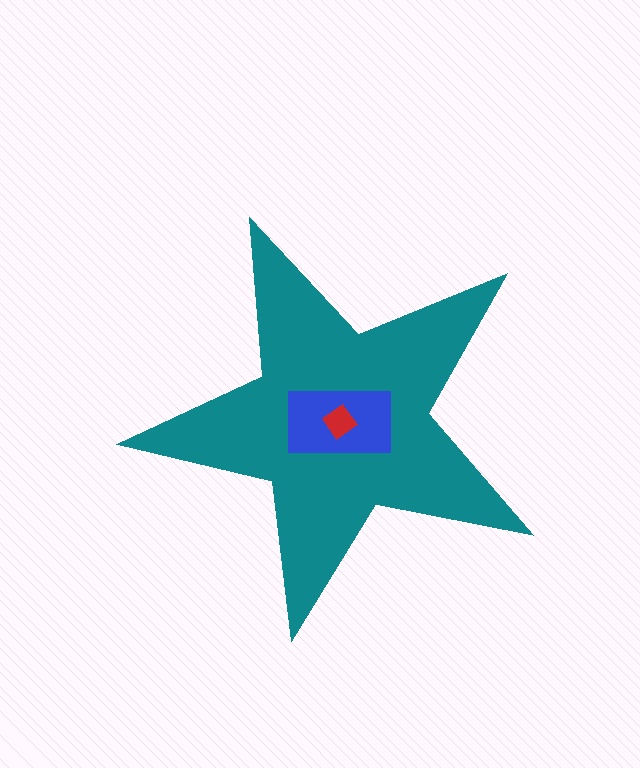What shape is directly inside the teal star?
The blue rectangle.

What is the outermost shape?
The teal star.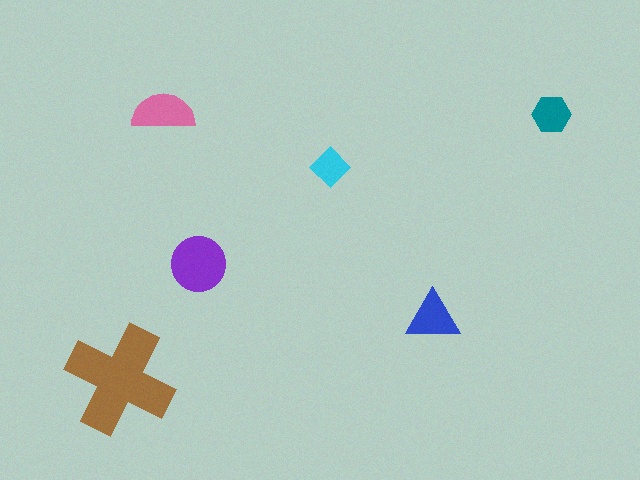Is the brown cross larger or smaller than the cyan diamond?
Larger.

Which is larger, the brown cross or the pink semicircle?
The brown cross.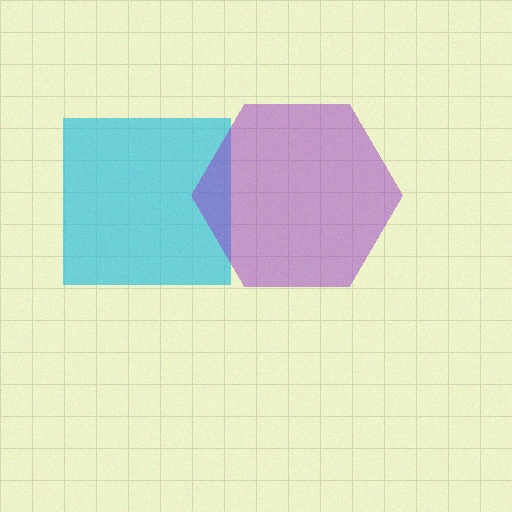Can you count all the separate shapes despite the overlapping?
Yes, there are 2 separate shapes.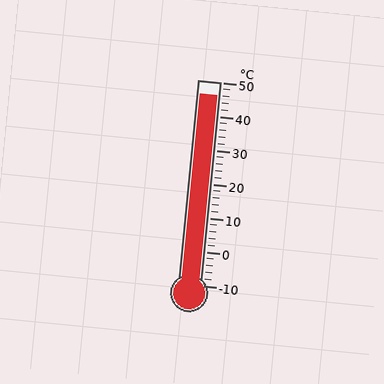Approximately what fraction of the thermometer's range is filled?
The thermometer is filled to approximately 95% of its range.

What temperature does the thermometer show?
The thermometer shows approximately 46°C.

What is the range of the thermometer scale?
The thermometer scale ranges from -10°C to 50°C.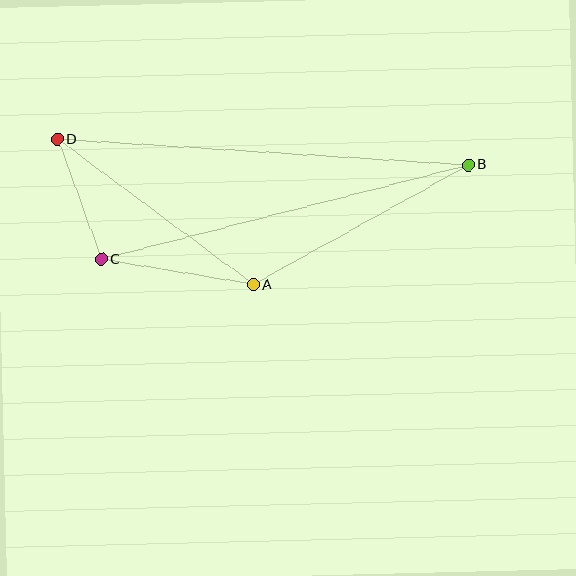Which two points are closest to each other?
Points C and D are closest to each other.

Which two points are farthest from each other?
Points B and D are farthest from each other.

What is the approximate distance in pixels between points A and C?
The distance between A and C is approximately 154 pixels.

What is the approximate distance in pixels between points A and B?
The distance between A and B is approximately 246 pixels.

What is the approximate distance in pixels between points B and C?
The distance between B and C is approximately 379 pixels.